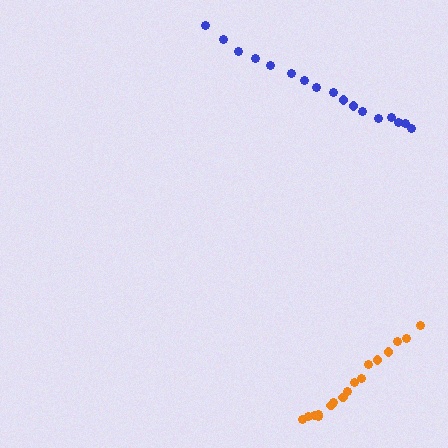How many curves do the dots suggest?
There are 2 distinct paths.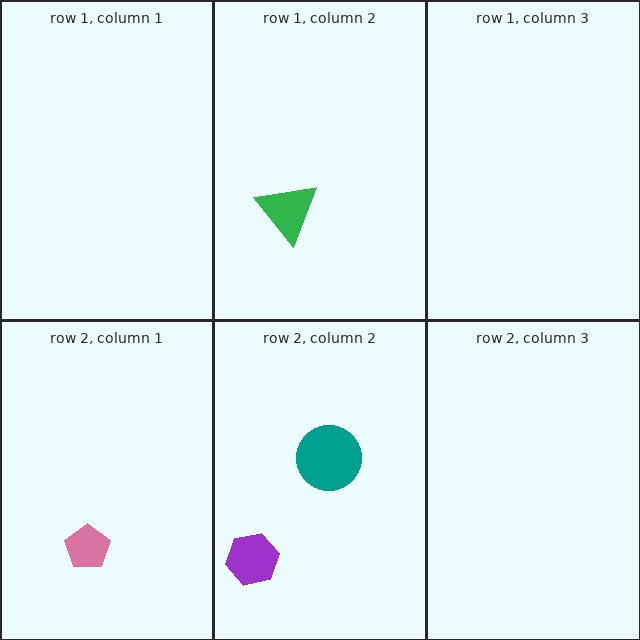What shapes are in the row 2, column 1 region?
The pink pentagon.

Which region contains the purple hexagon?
The row 2, column 2 region.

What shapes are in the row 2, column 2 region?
The purple hexagon, the teal circle.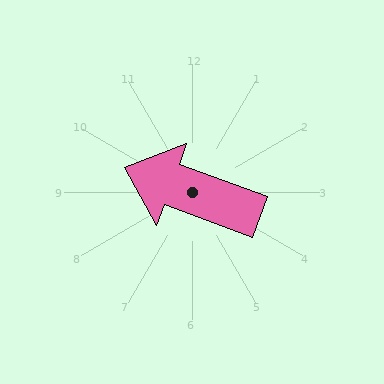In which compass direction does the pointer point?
West.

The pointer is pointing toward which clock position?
Roughly 10 o'clock.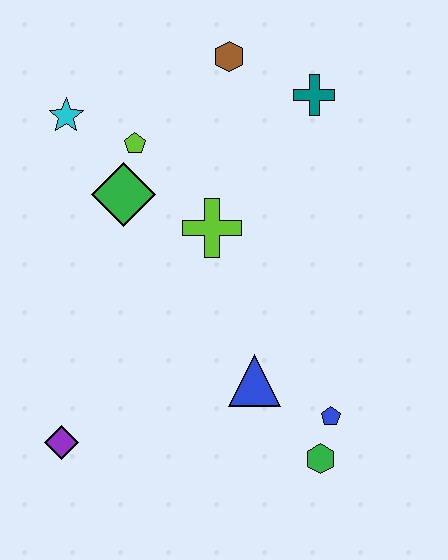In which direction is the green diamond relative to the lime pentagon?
The green diamond is below the lime pentagon.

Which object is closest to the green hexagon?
The blue pentagon is closest to the green hexagon.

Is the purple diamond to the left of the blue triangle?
Yes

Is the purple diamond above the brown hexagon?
No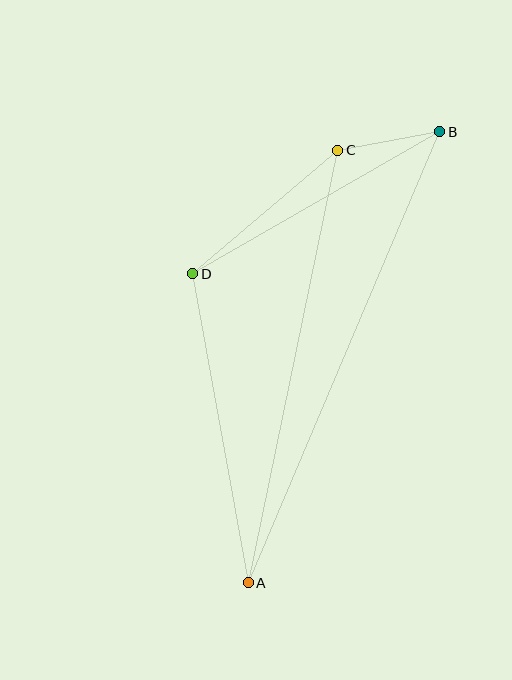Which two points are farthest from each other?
Points A and B are farthest from each other.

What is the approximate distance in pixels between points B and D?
The distance between B and D is approximately 285 pixels.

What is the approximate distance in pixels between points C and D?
The distance between C and D is approximately 190 pixels.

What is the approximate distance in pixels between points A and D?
The distance between A and D is approximately 314 pixels.